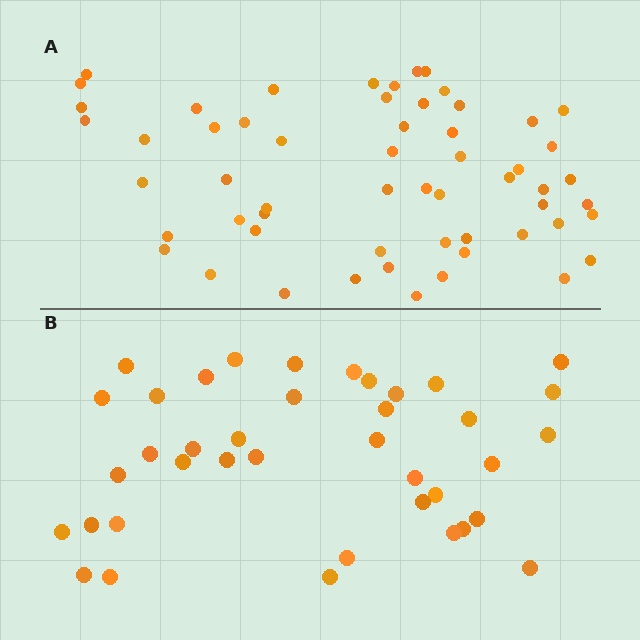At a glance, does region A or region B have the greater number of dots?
Region A (the top region) has more dots.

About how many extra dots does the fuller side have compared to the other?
Region A has approximately 20 more dots than region B.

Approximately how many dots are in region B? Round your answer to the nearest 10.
About 40 dots. (The exact count is 39, which rounds to 40.)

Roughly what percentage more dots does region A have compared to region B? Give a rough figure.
About 45% more.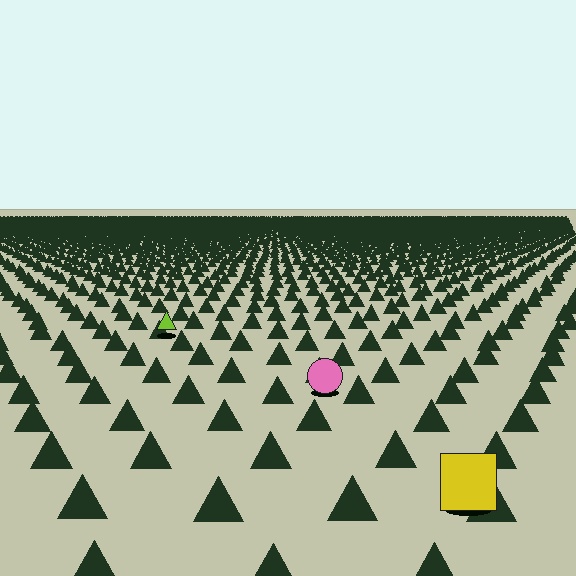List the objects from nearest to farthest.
From nearest to farthest: the yellow square, the pink circle, the lime triangle.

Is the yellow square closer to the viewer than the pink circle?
Yes. The yellow square is closer — you can tell from the texture gradient: the ground texture is coarser near it.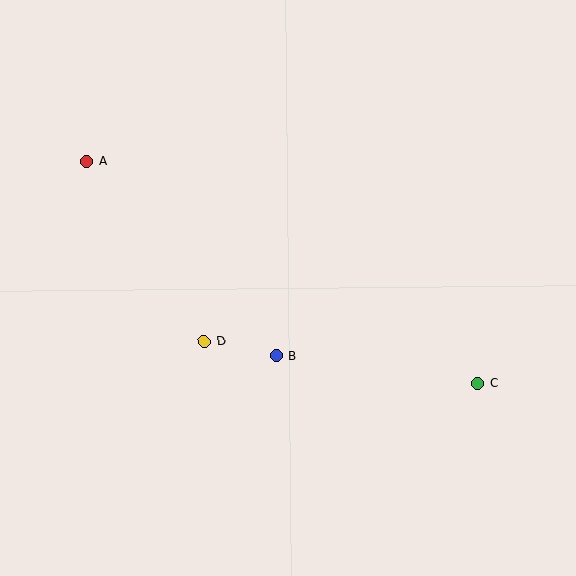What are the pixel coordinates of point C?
Point C is at (477, 384).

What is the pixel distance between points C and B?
The distance between C and B is 203 pixels.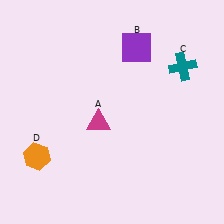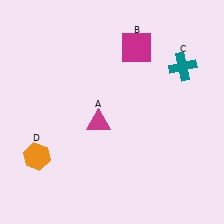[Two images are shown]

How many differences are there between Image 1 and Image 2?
There is 1 difference between the two images.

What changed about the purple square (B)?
In Image 1, B is purple. In Image 2, it changed to magenta.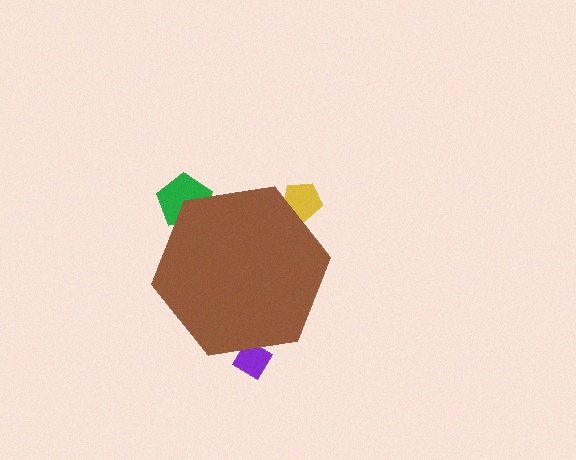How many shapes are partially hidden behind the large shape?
3 shapes are partially hidden.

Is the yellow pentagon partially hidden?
Yes, the yellow pentagon is partially hidden behind the brown hexagon.